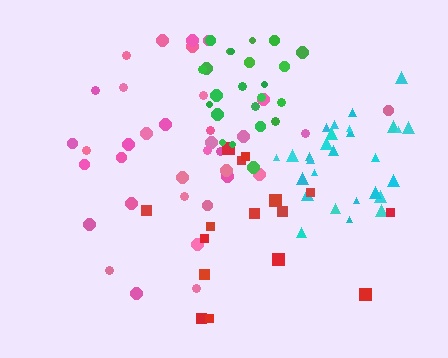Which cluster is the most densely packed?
Green.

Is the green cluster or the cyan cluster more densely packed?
Green.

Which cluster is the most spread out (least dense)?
Red.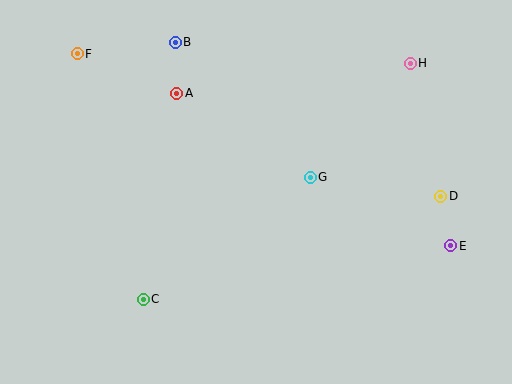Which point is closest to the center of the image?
Point G at (310, 177) is closest to the center.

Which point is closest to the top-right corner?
Point H is closest to the top-right corner.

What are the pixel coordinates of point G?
Point G is at (310, 177).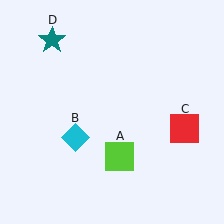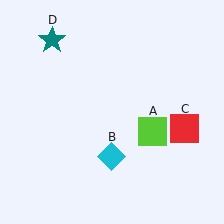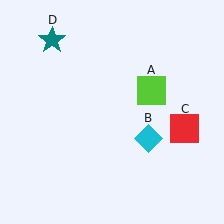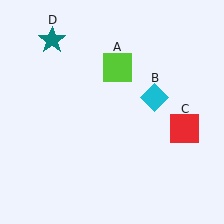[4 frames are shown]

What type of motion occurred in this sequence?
The lime square (object A), cyan diamond (object B) rotated counterclockwise around the center of the scene.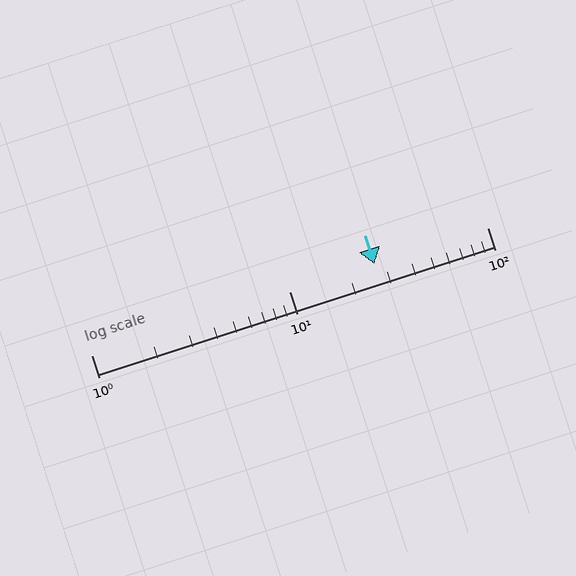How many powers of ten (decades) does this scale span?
The scale spans 2 decades, from 1 to 100.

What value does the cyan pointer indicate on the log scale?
The pointer indicates approximately 27.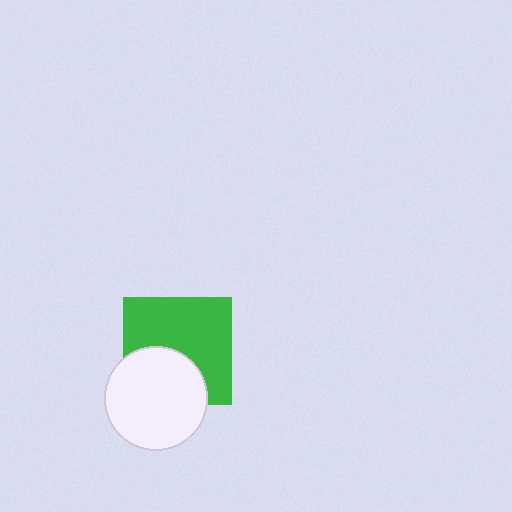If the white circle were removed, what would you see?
You would see the complete green square.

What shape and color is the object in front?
The object in front is a white circle.